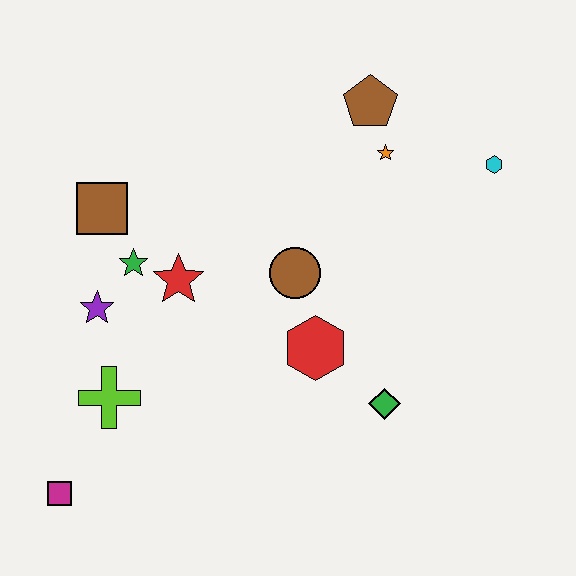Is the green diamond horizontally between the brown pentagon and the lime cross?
No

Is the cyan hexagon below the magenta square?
No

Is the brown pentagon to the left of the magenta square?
No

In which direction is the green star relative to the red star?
The green star is to the left of the red star.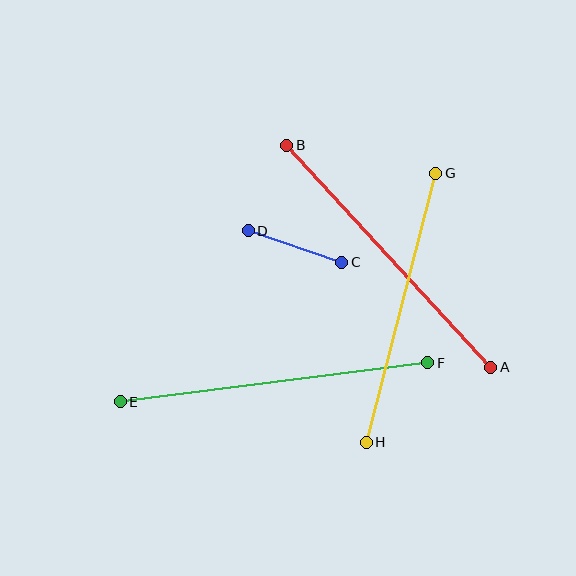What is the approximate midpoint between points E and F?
The midpoint is at approximately (274, 382) pixels.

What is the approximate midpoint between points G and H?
The midpoint is at approximately (401, 308) pixels.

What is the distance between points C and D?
The distance is approximately 99 pixels.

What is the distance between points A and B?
The distance is approximately 302 pixels.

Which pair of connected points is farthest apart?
Points E and F are farthest apart.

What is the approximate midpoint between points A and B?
The midpoint is at approximately (389, 256) pixels.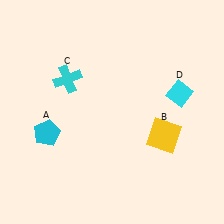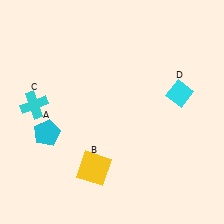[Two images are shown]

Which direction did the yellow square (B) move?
The yellow square (B) moved left.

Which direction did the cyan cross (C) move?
The cyan cross (C) moved left.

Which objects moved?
The objects that moved are: the yellow square (B), the cyan cross (C).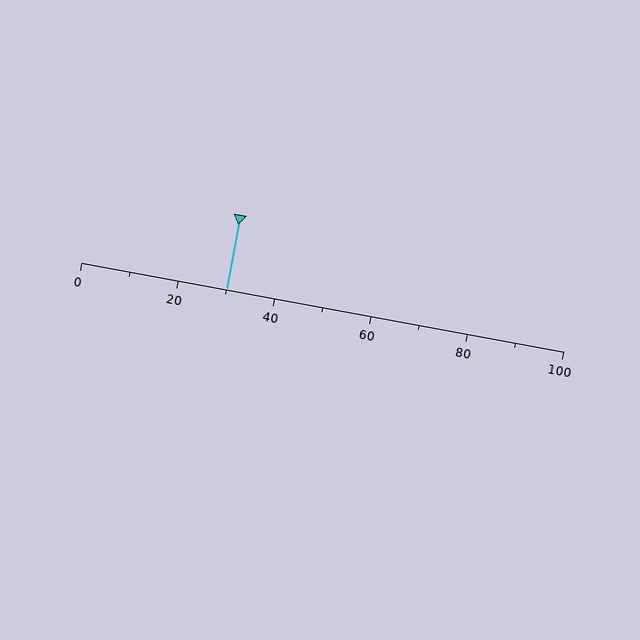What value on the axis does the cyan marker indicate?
The marker indicates approximately 30.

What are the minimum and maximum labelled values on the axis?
The axis runs from 0 to 100.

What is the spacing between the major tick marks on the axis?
The major ticks are spaced 20 apart.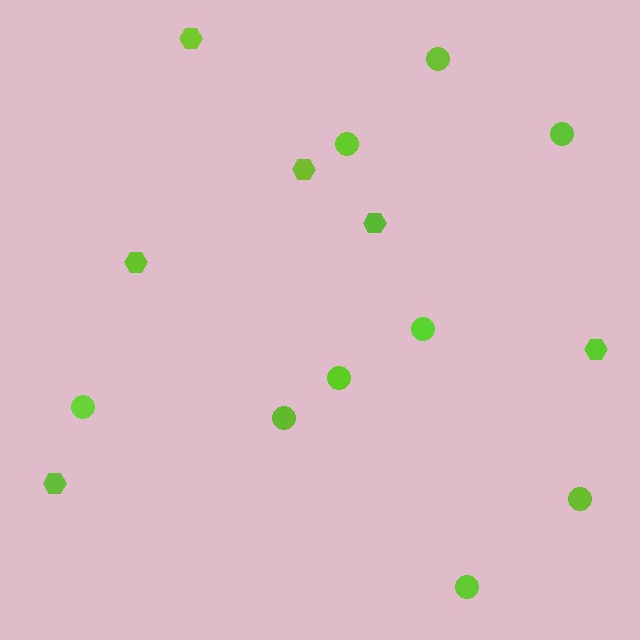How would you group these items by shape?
There are 2 groups: one group of circles (9) and one group of hexagons (6).